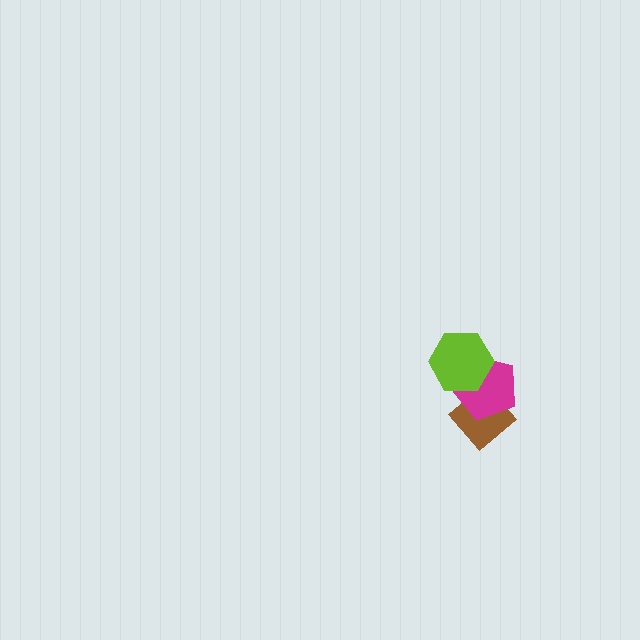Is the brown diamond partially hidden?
Yes, it is partially covered by another shape.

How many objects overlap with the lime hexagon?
2 objects overlap with the lime hexagon.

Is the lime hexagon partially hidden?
No, no other shape covers it.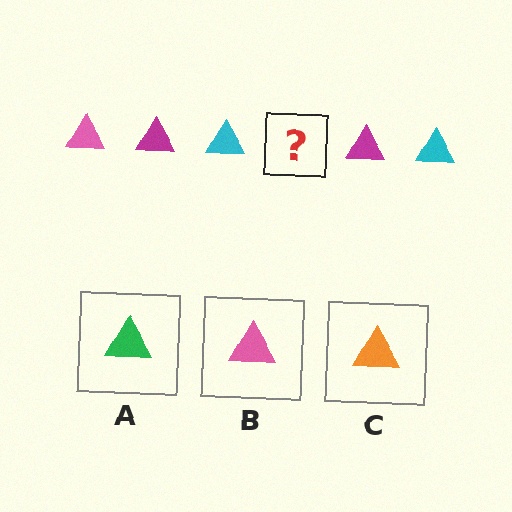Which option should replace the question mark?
Option B.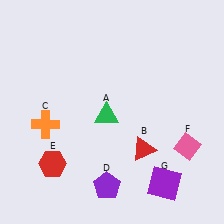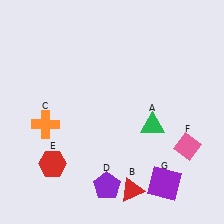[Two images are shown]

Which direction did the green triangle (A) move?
The green triangle (A) moved right.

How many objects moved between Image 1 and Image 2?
2 objects moved between the two images.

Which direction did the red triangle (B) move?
The red triangle (B) moved down.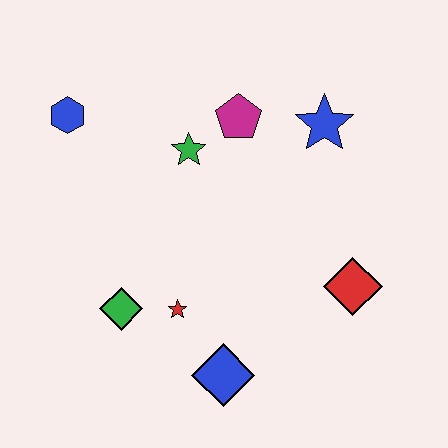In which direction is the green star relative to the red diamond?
The green star is to the left of the red diamond.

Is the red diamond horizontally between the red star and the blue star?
No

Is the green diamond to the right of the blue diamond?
No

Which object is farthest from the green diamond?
The blue star is farthest from the green diamond.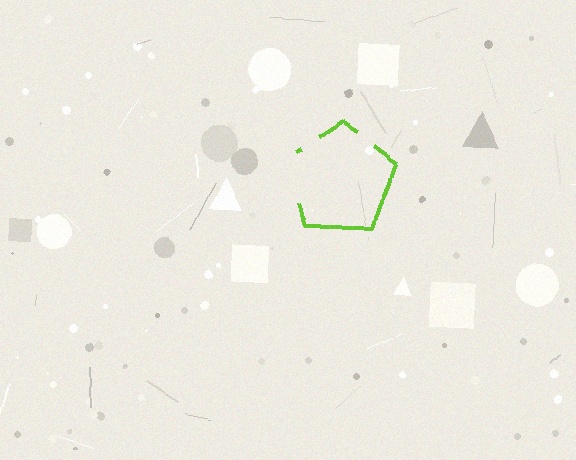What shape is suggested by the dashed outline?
The dashed outline suggests a pentagon.